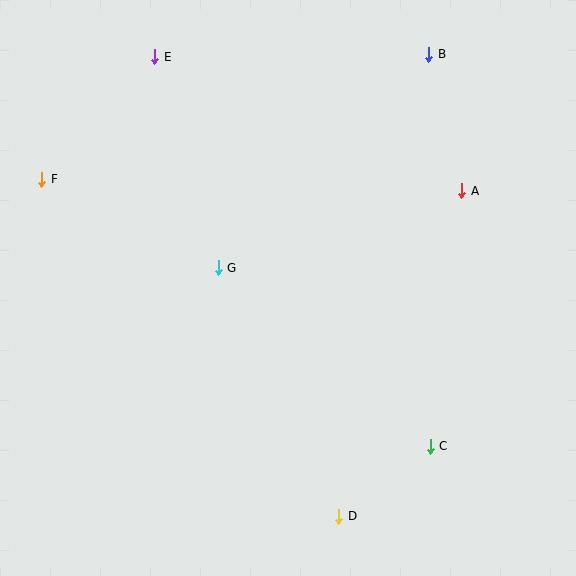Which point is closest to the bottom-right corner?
Point C is closest to the bottom-right corner.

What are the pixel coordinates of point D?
Point D is at (339, 516).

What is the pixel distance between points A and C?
The distance between A and C is 257 pixels.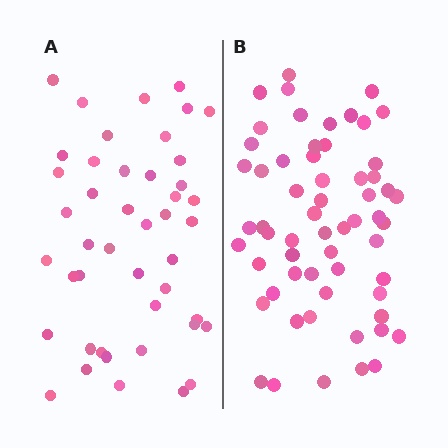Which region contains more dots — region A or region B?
Region B (the right region) has more dots.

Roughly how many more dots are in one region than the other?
Region B has approximately 15 more dots than region A.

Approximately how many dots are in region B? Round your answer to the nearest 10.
About 60 dots.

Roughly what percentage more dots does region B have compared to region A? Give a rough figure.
About 35% more.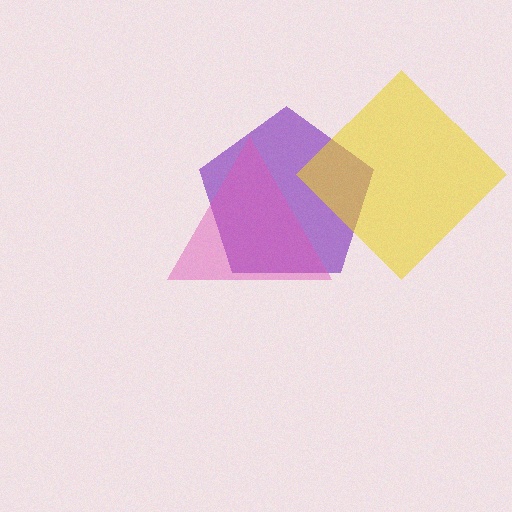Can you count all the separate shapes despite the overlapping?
Yes, there are 3 separate shapes.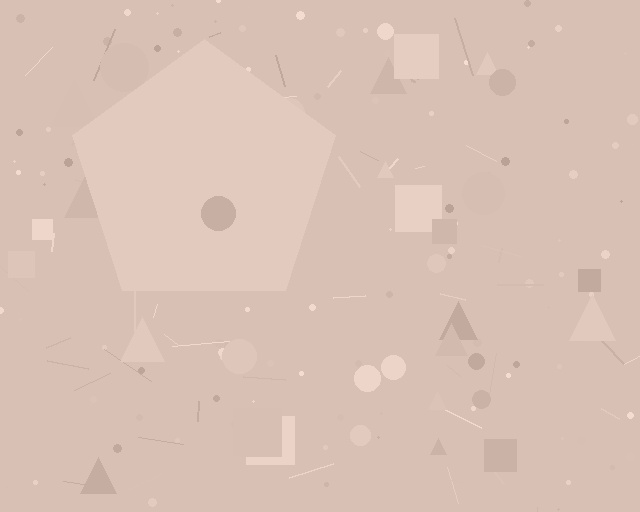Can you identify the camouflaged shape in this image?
The camouflaged shape is a pentagon.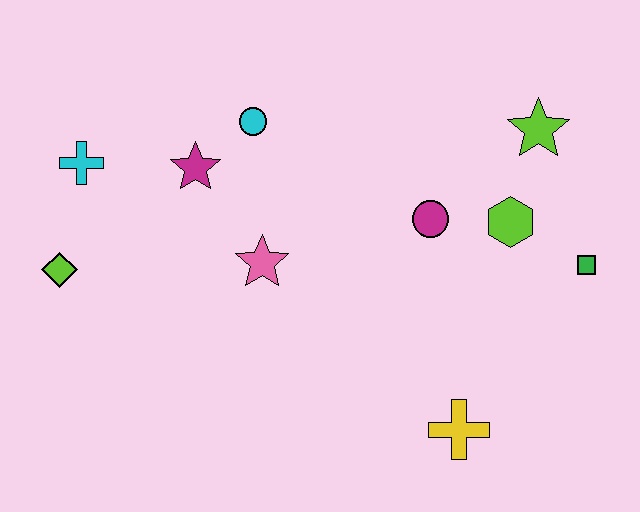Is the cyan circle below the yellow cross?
No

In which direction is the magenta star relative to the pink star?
The magenta star is above the pink star.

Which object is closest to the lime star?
The lime hexagon is closest to the lime star.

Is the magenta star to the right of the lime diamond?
Yes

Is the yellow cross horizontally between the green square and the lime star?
No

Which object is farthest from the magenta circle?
The lime diamond is farthest from the magenta circle.